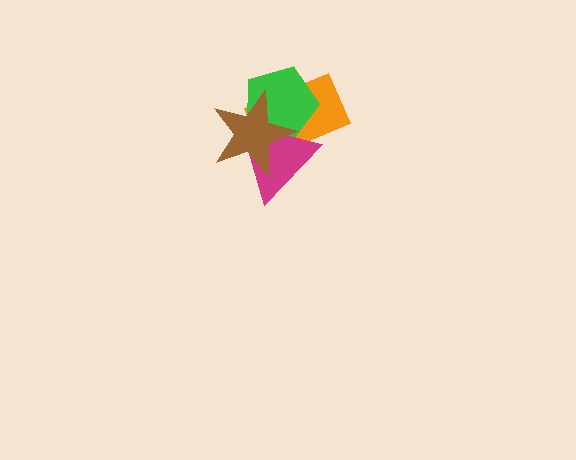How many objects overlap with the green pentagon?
3 objects overlap with the green pentagon.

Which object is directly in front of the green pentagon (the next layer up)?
The magenta triangle is directly in front of the green pentagon.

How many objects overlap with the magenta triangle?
3 objects overlap with the magenta triangle.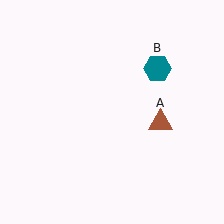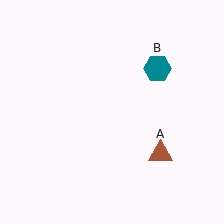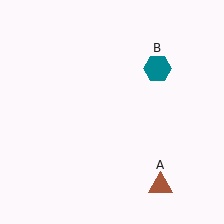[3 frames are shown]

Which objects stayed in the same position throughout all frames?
Teal hexagon (object B) remained stationary.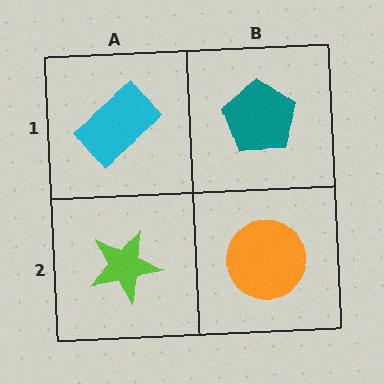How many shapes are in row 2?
2 shapes.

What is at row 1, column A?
A cyan rectangle.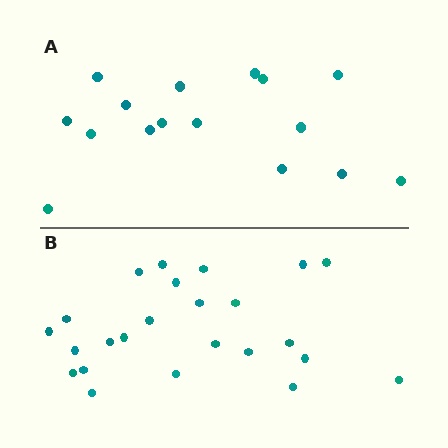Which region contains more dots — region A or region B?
Region B (the bottom region) has more dots.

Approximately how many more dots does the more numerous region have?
Region B has roughly 8 or so more dots than region A.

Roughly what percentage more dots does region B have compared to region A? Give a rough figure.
About 50% more.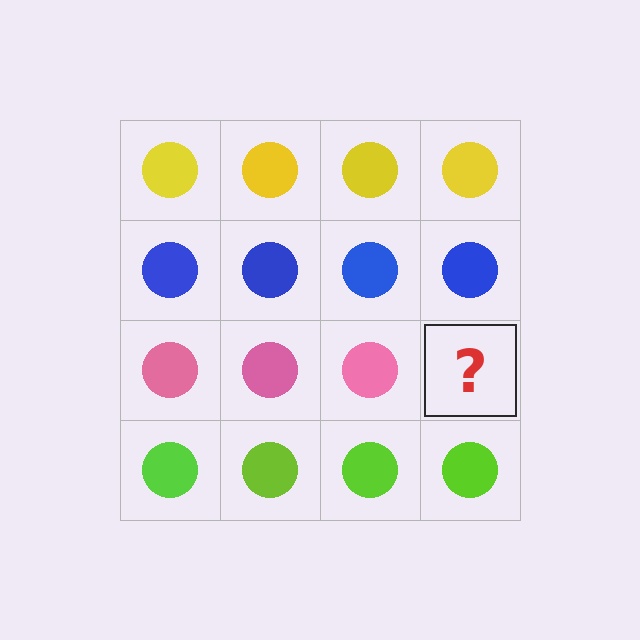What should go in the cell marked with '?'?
The missing cell should contain a pink circle.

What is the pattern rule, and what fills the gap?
The rule is that each row has a consistent color. The gap should be filled with a pink circle.